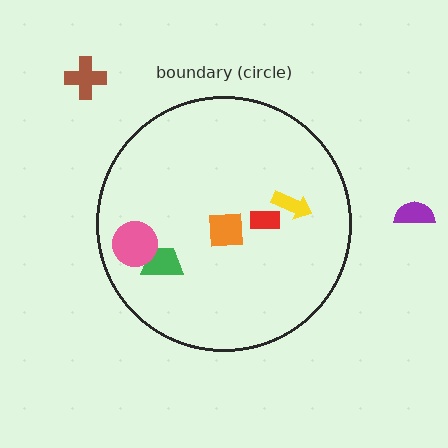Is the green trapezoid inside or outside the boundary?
Inside.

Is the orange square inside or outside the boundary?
Inside.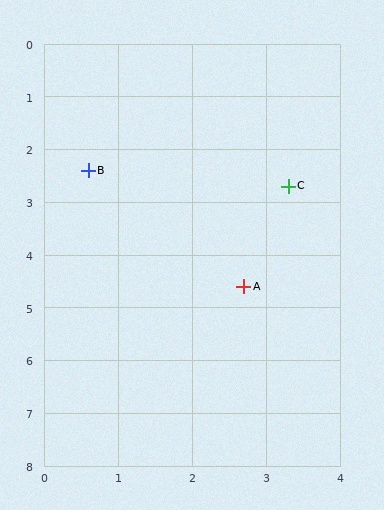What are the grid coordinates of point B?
Point B is at approximately (0.6, 2.4).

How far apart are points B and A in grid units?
Points B and A are about 3.0 grid units apart.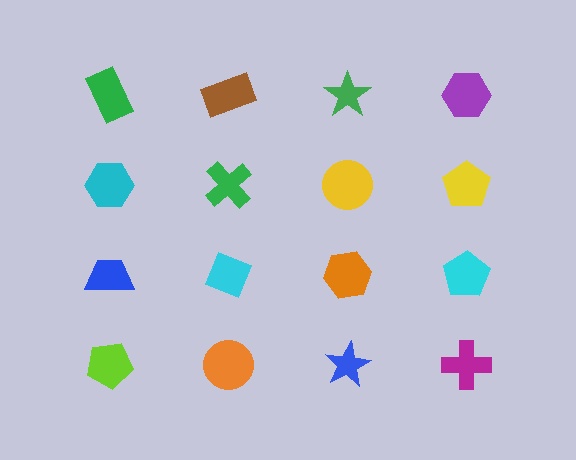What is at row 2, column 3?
A yellow circle.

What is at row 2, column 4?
A yellow pentagon.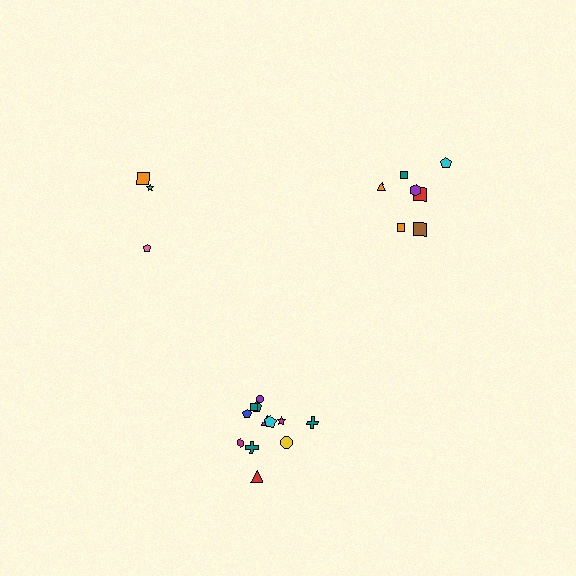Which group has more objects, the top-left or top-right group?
The top-right group.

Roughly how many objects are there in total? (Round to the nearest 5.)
Roughly 20 objects in total.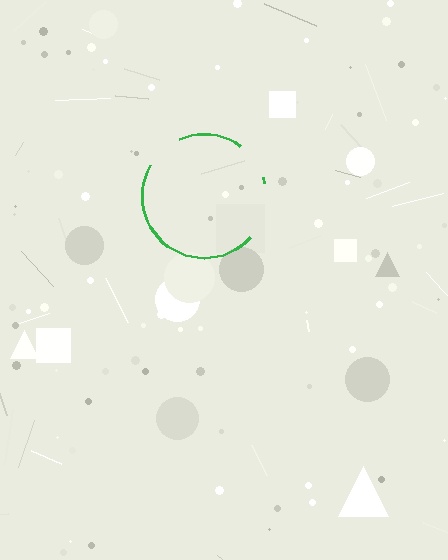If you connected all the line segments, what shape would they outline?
They would outline a circle.